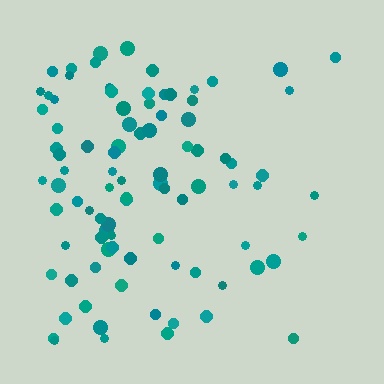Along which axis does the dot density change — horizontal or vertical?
Horizontal.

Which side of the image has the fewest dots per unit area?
The right.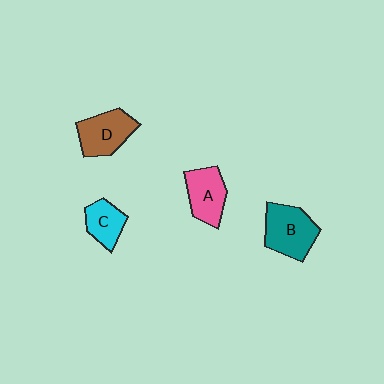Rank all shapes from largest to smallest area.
From largest to smallest: B (teal), D (brown), A (pink), C (cyan).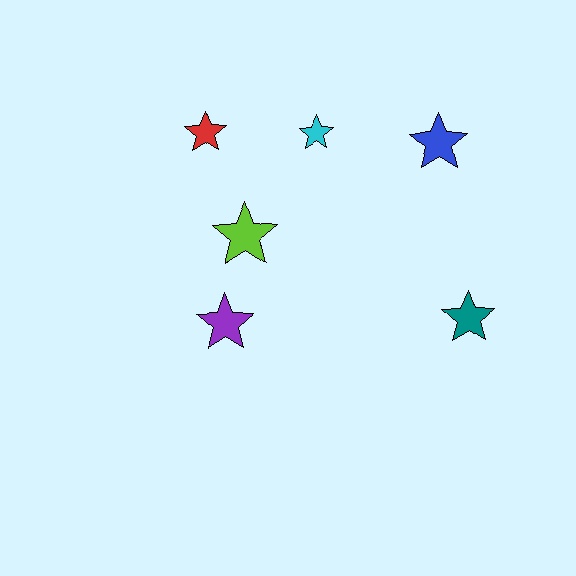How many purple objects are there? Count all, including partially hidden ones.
There is 1 purple object.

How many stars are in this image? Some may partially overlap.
There are 6 stars.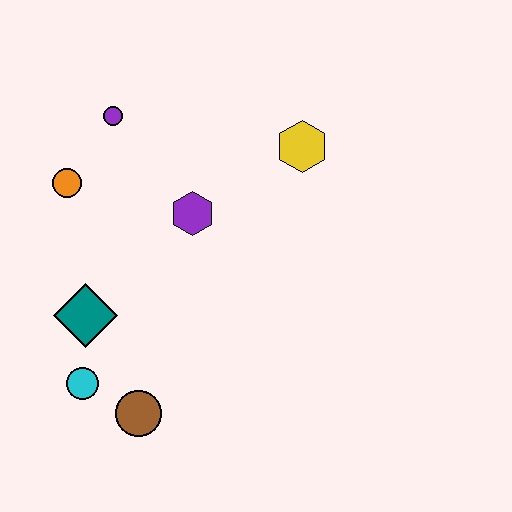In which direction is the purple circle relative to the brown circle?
The purple circle is above the brown circle.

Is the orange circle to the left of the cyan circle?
Yes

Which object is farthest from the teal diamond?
The yellow hexagon is farthest from the teal diamond.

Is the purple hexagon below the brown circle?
No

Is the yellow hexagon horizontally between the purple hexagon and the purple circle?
No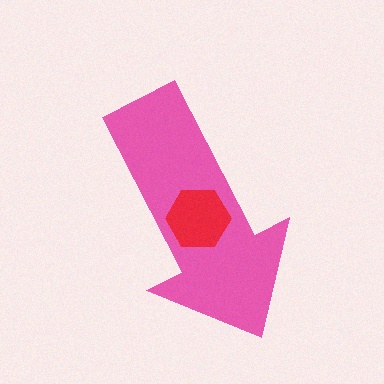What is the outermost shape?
The pink arrow.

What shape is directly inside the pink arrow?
The red hexagon.